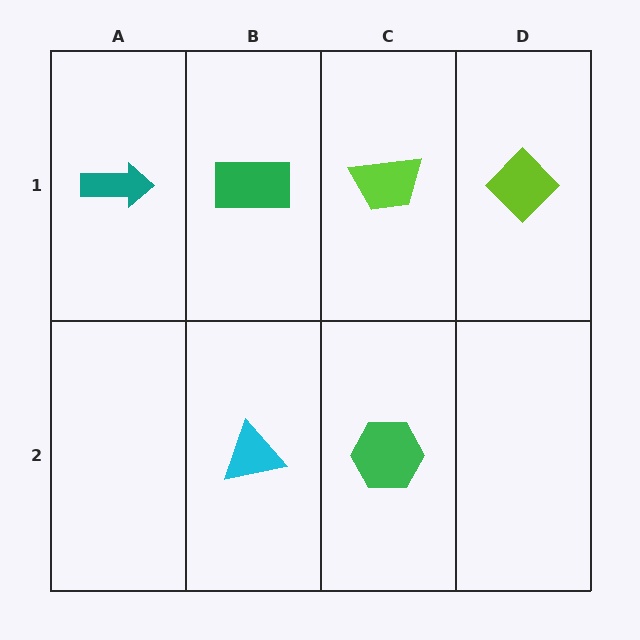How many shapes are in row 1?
4 shapes.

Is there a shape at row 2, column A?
No, that cell is empty.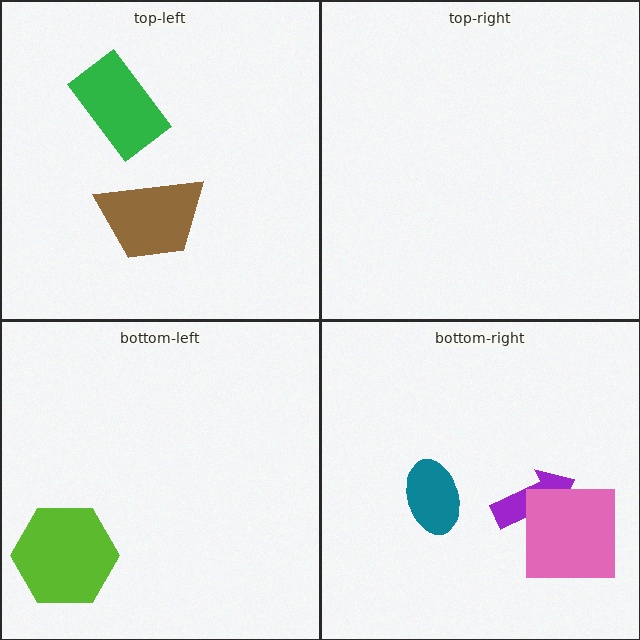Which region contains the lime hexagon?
The bottom-left region.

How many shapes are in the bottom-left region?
1.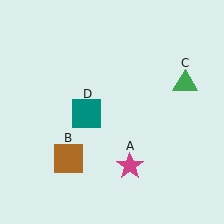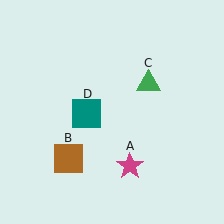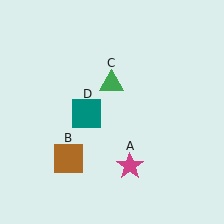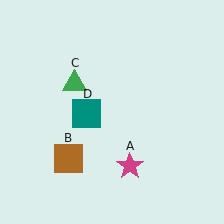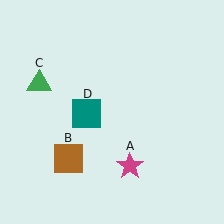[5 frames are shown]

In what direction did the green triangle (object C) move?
The green triangle (object C) moved left.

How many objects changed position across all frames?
1 object changed position: green triangle (object C).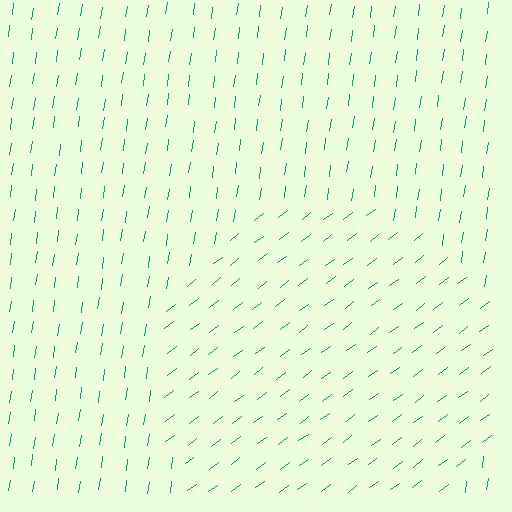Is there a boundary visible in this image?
Yes, there is a texture boundary formed by a change in line orientation.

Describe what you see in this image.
The image is filled with small teal line segments. A circle region in the image has lines oriented differently from the surrounding lines, creating a visible texture boundary.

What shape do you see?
I see a circle.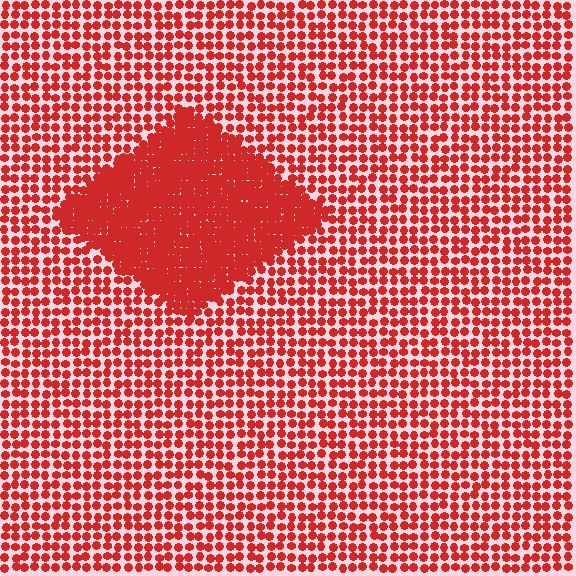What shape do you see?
I see a diamond.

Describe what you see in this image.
The image contains small red elements arranged at two different densities. A diamond-shaped region is visible where the elements are more densely packed than the surrounding area.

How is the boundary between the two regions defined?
The boundary is defined by a change in element density (approximately 2.3x ratio). All elements are the same color, size, and shape.